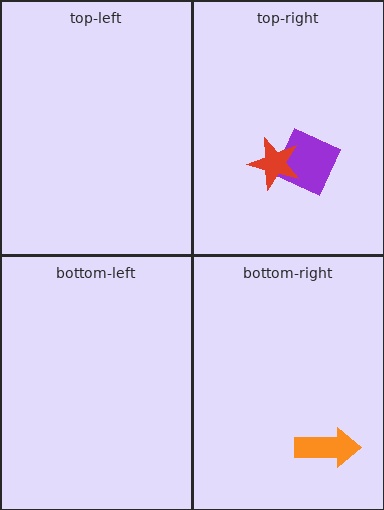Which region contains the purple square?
The top-right region.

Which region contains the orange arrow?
The bottom-right region.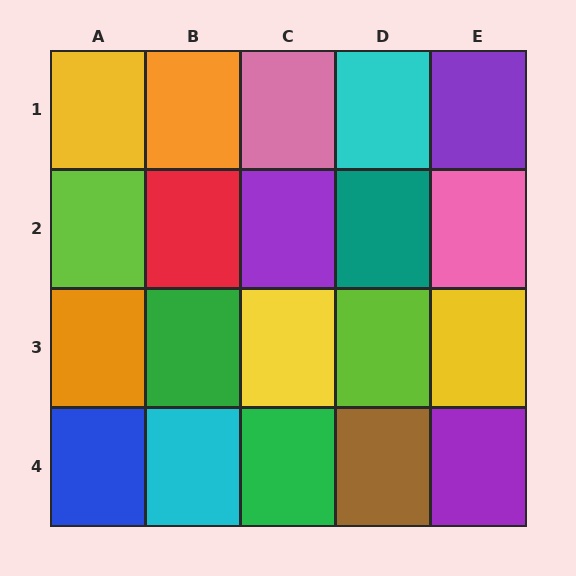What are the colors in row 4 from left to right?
Blue, cyan, green, brown, purple.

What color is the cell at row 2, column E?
Pink.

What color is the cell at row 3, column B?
Green.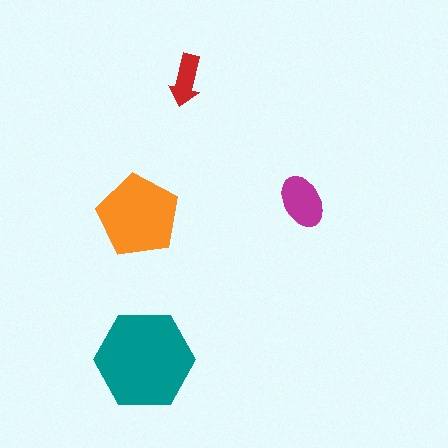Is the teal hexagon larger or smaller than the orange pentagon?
Larger.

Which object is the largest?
The teal hexagon.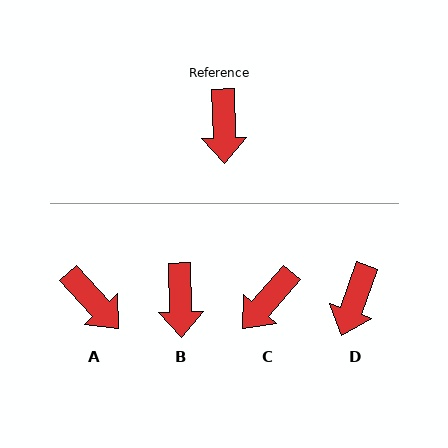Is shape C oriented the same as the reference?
No, it is off by about 43 degrees.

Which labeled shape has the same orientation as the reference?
B.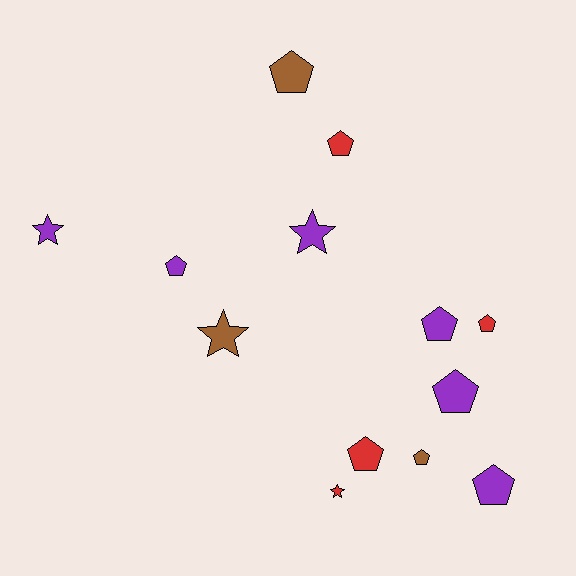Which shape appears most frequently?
Pentagon, with 9 objects.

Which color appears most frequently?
Purple, with 6 objects.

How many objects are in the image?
There are 13 objects.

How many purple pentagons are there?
There are 4 purple pentagons.